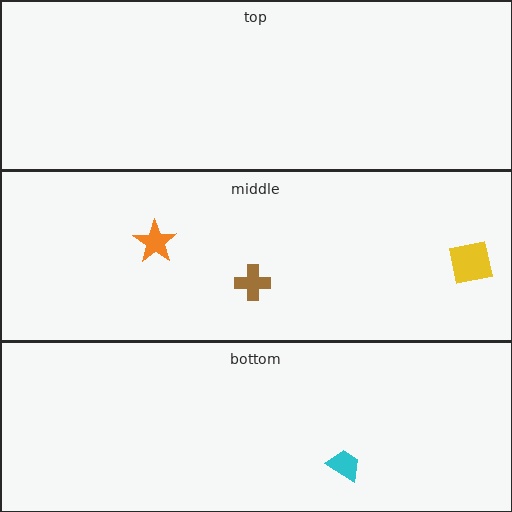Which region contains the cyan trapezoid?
The bottom region.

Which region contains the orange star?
The middle region.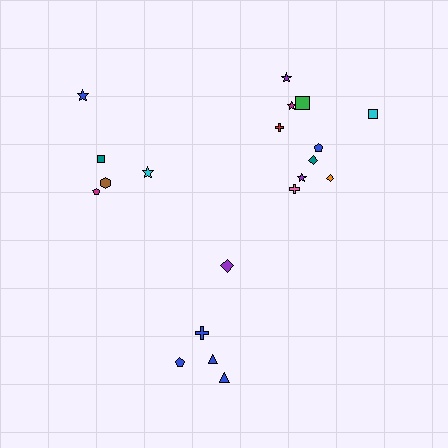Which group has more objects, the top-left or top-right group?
The top-right group.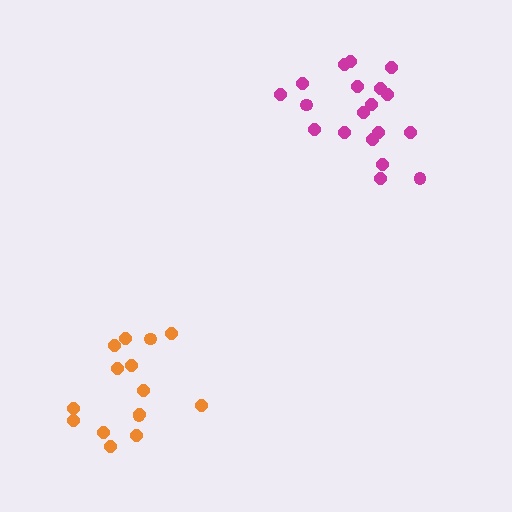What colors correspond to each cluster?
The clusters are colored: orange, magenta.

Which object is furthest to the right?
The magenta cluster is rightmost.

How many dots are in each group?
Group 1: 15 dots, Group 2: 20 dots (35 total).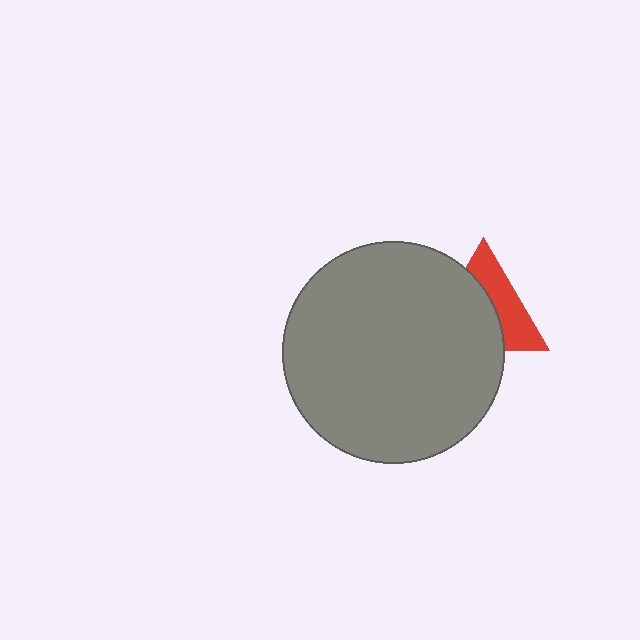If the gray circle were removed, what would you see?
You would see the complete red triangle.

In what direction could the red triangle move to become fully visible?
The red triangle could move right. That would shift it out from behind the gray circle entirely.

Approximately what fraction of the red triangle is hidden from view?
Roughly 56% of the red triangle is hidden behind the gray circle.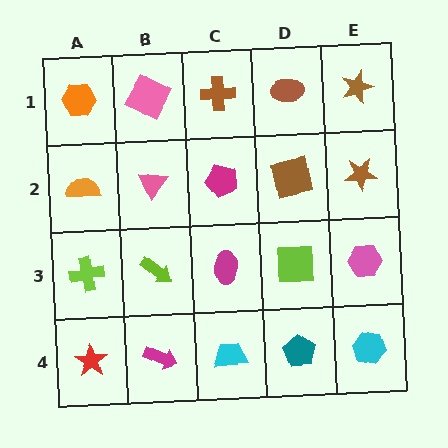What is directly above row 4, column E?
A pink hexagon.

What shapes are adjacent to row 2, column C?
A brown cross (row 1, column C), a magenta ellipse (row 3, column C), a pink triangle (row 2, column B), a brown square (row 2, column D).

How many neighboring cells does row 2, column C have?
4.